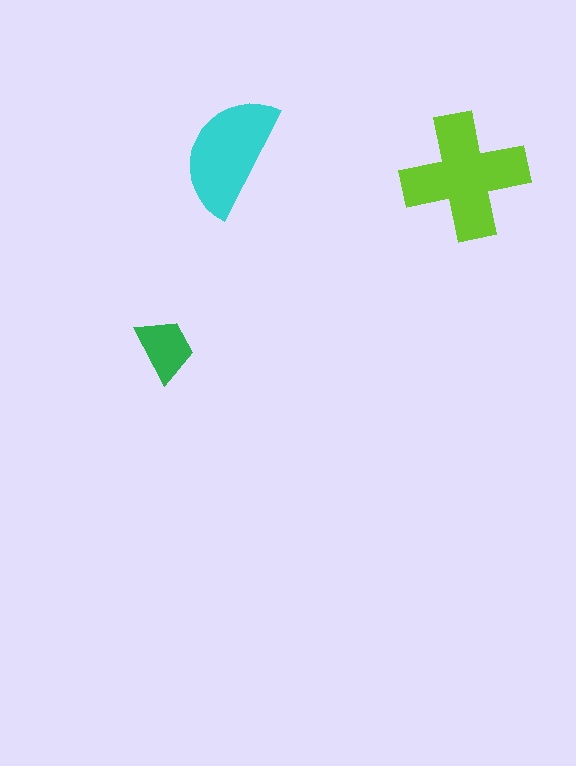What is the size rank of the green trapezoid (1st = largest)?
3rd.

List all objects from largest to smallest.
The lime cross, the cyan semicircle, the green trapezoid.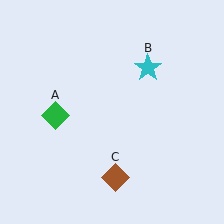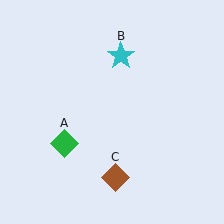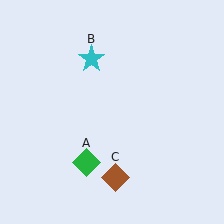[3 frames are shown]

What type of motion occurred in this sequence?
The green diamond (object A), cyan star (object B) rotated counterclockwise around the center of the scene.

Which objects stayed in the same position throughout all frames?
Brown diamond (object C) remained stationary.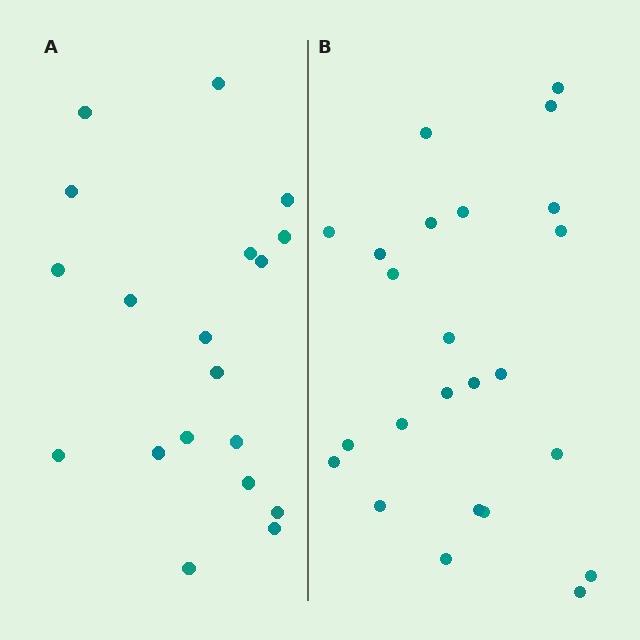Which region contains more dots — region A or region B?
Region B (the right region) has more dots.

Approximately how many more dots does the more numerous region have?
Region B has about 5 more dots than region A.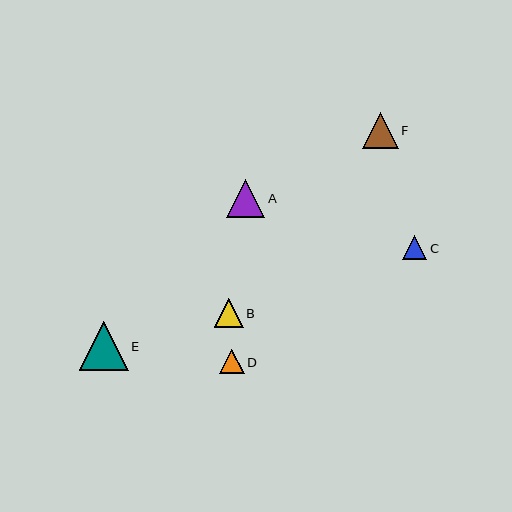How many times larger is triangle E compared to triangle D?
Triangle E is approximately 2.0 times the size of triangle D.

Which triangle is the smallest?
Triangle C is the smallest with a size of approximately 24 pixels.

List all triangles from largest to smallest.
From largest to smallest: E, A, F, B, D, C.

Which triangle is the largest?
Triangle E is the largest with a size of approximately 49 pixels.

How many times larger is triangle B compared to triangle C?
Triangle B is approximately 1.2 times the size of triangle C.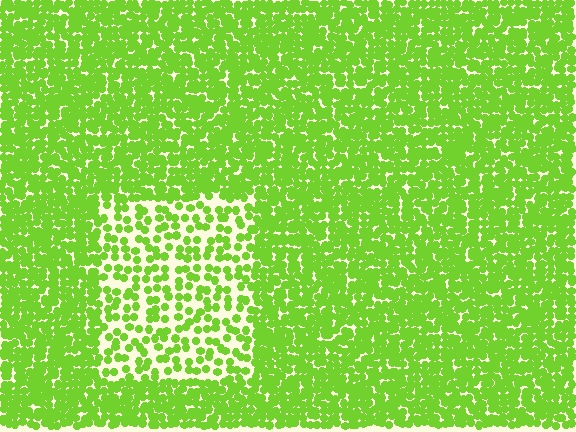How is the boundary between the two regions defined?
The boundary is defined by a change in element density (approximately 2.3x ratio). All elements are the same color, size, and shape.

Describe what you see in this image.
The image contains small lime elements arranged at two different densities. A rectangle-shaped region is visible where the elements are less densely packed than the surrounding area.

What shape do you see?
I see a rectangle.